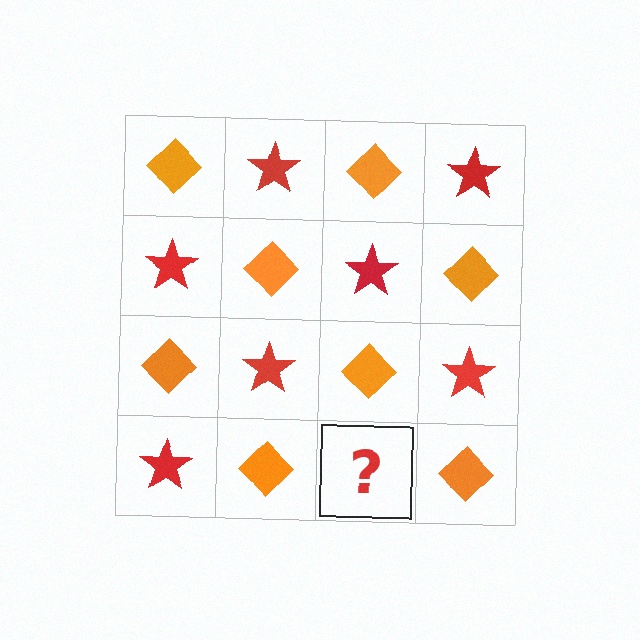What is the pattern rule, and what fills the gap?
The rule is that it alternates orange diamond and red star in a checkerboard pattern. The gap should be filled with a red star.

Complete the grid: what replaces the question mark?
The question mark should be replaced with a red star.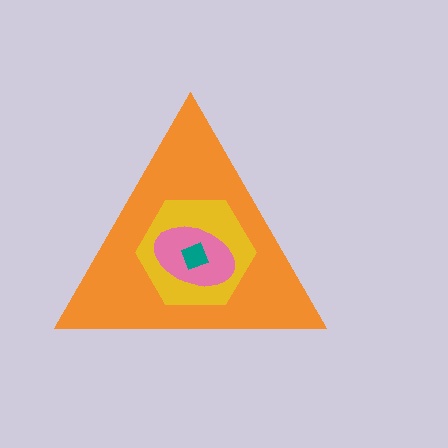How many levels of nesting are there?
4.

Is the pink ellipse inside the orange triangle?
Yes.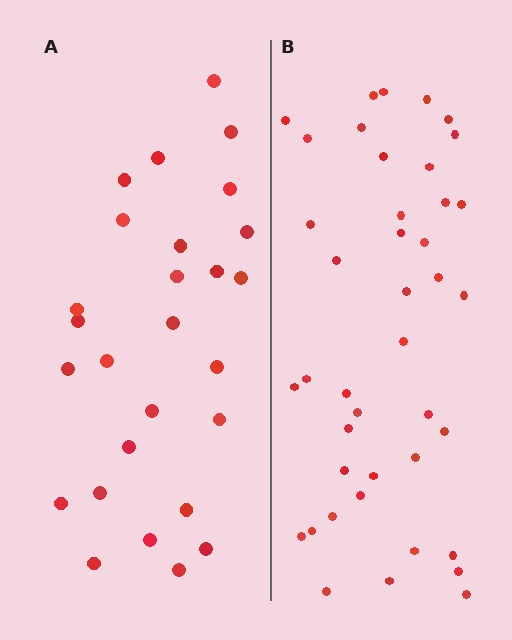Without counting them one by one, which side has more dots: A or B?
Region B (the right region) has more dots.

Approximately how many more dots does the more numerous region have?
Region B has approximately 15 more dots than region A.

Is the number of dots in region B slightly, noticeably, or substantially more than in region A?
Region B has substantially more. The ratio is roughly 1.5 to 1.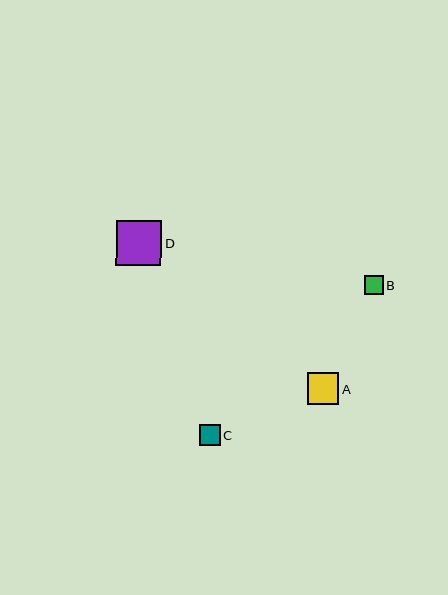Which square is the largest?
Square D is the largest with a size of approximately 46 pixels.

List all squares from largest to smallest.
From largest to smallest: D, A, C, B.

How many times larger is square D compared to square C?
Square D is approximately 2.2 times the size of square C.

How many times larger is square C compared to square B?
Square C is approximately 1.1 times the size of square B.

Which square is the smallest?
Square B is the smallest with a size of approximately 19 pixels.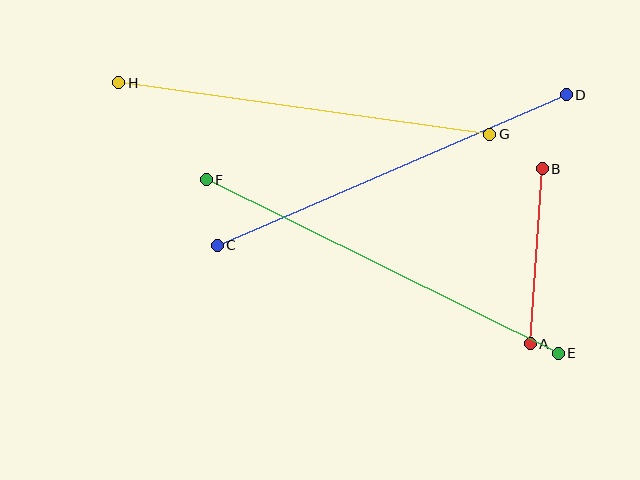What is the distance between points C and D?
The distance is approximately 380 pixels.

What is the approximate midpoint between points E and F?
The midpoint is at approximately (382, 267) pixels.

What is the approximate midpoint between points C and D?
The midpoint is at approximately (392, 170) pixels.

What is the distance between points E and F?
The distance is approximately 392 pixels.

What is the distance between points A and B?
The distance is approximately 175 pixels.